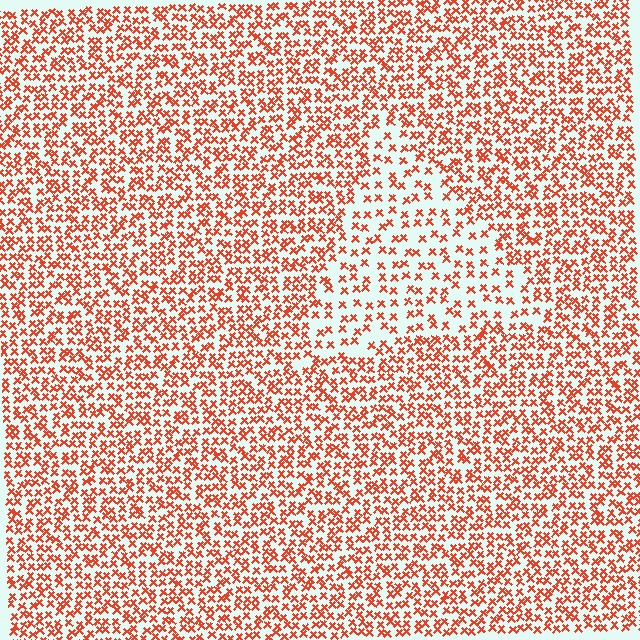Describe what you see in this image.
The image contains small red elements arranged at two different densities. A triangle-shaped region is visible where the elements are less densely packed than the surrounding area.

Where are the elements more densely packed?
The elements are more densely packed outside the triangle boundary.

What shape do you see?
I see a triangle.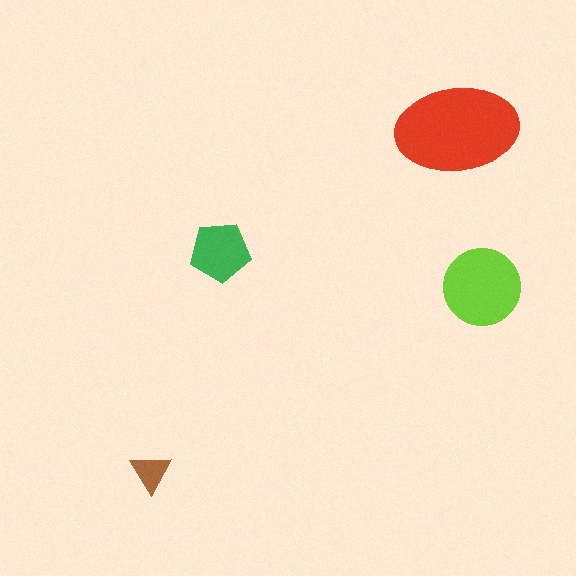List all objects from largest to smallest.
The red ellipse, the lime circle, the green pentagon, the brown triangle.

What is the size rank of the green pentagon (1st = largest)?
3rd.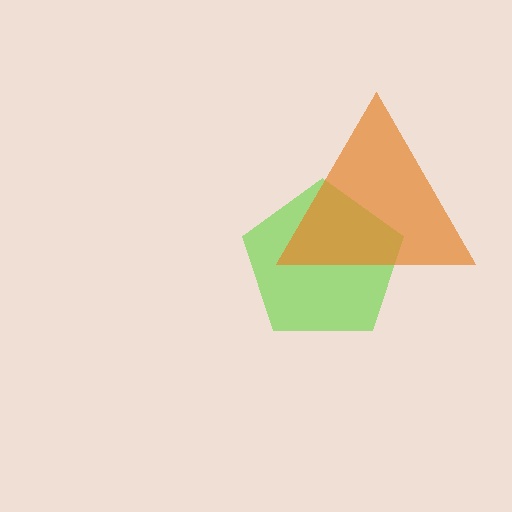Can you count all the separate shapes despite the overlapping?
Yes, there are 2 separate shapes.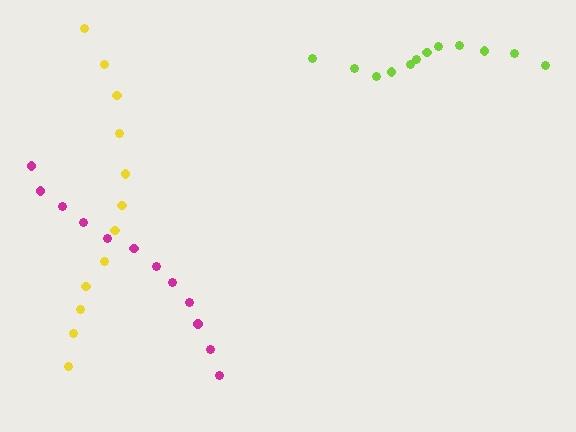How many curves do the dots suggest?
There are 3 distinct paths.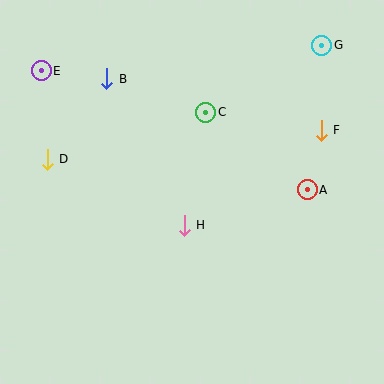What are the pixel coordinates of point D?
Point D is at (47, 159).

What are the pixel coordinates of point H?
Point H is at (184, 225).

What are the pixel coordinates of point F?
Point F is at (321, 130).